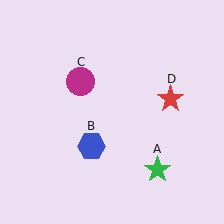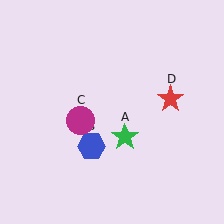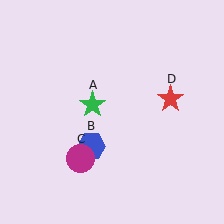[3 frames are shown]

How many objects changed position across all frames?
2 objects changed position: green star (object A), magenta circle (object C).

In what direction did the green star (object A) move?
The green star (object A) moved up and to the left.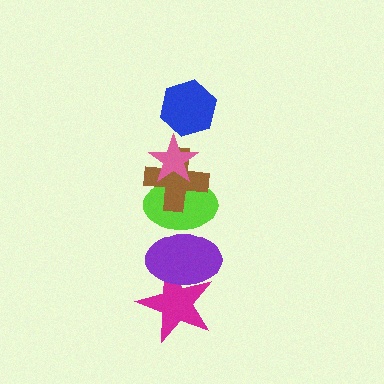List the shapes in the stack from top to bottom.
From top to bottom: the blue hexagon, the pink star, the brown cross, the lime ellipse, the purple ellipse, the magenta star.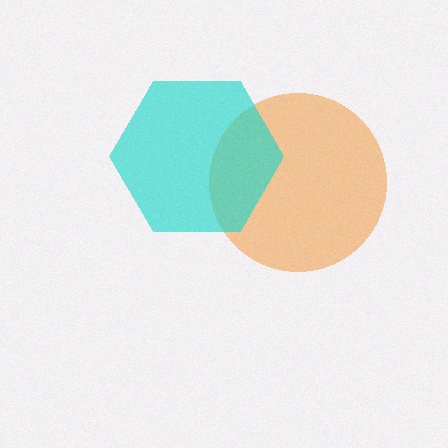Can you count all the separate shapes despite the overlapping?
Yes, there are 2 separate shapes.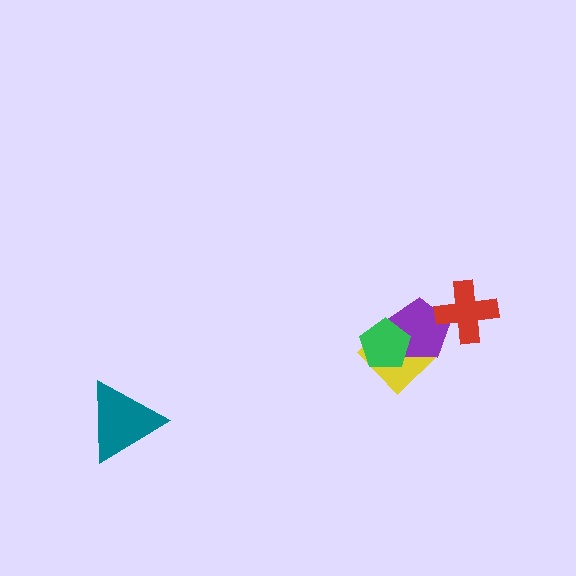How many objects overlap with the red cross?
1 object overlaps with the red cross.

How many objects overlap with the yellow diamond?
2 objects overlap with the yellow diamond.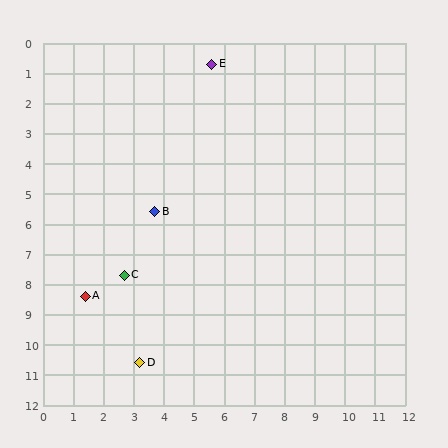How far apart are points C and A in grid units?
Points C and A are about 1.5 grid units apart.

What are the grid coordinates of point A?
Point A is at approximately (1.4, 8.4).